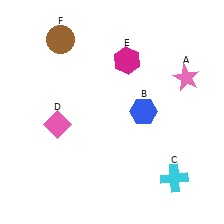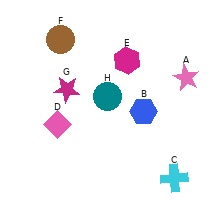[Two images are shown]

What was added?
A magenta star (G), a teal circle (H) were added in Image 2.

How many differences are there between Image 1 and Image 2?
There are 2 differences between the two images.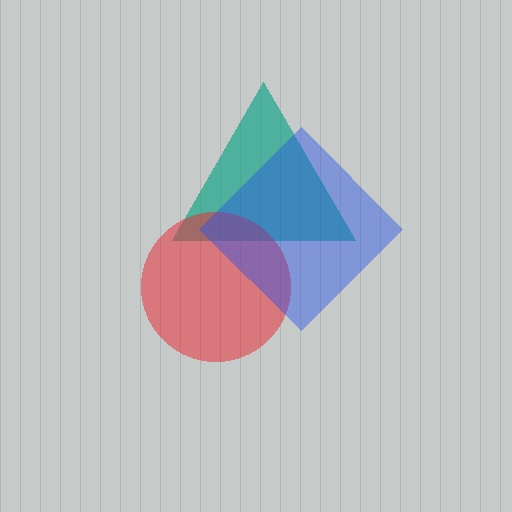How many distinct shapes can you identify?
There are 3 distinct shapes: a teal triangle, a red circle, a blue diamond.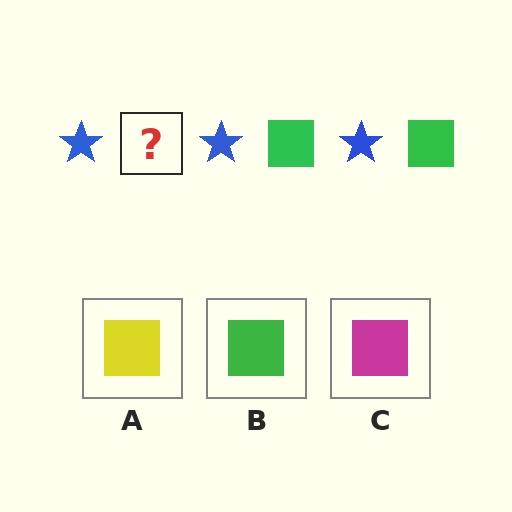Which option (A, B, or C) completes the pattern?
B.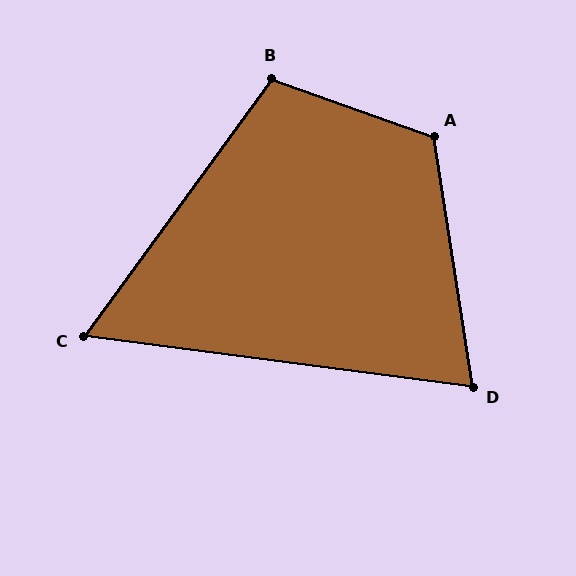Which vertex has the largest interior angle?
A, at approximately 119 degrees.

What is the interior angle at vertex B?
Approximately 106 degrees (obtuse).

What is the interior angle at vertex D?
Approximately 74 degrees (acute).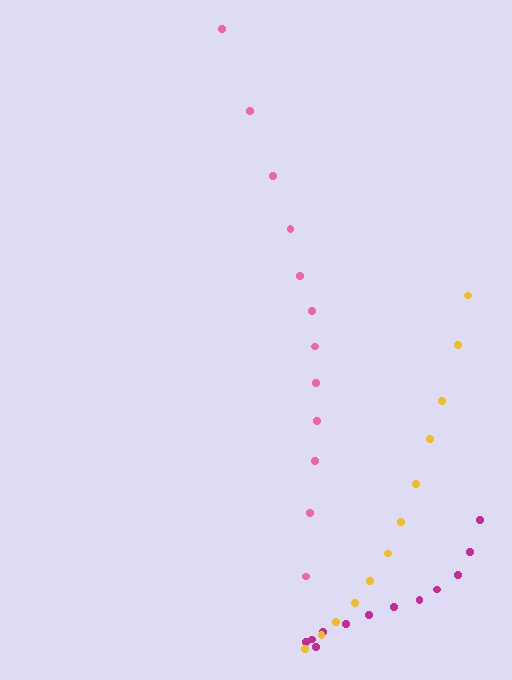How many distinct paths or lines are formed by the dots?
There are 3 distinct paths.